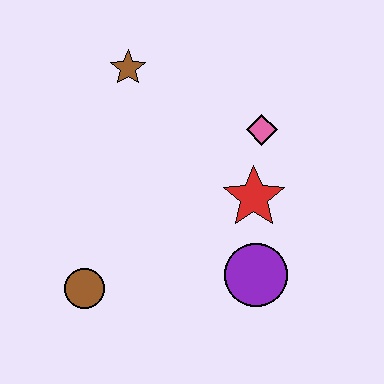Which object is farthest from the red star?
The brown circle is farthest from the red star.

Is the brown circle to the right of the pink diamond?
No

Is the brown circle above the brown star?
No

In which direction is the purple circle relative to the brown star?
The purple circle is below the brown star.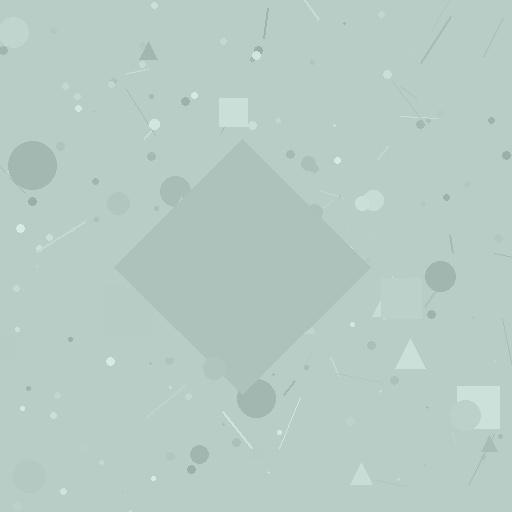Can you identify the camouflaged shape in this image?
The camouflaged shape is a diamond.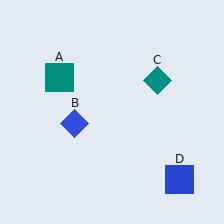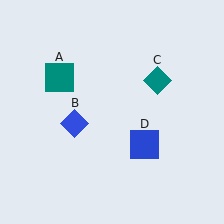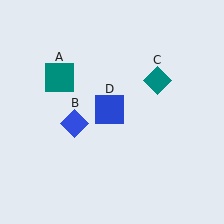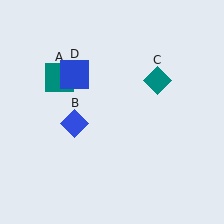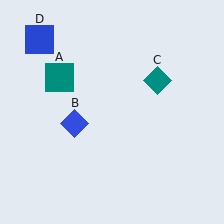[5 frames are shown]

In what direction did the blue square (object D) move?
The blue square (object D) moved up and to the left.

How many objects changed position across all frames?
1 object changed position: blue square (object D).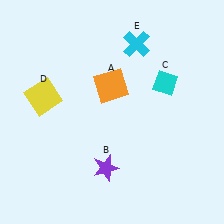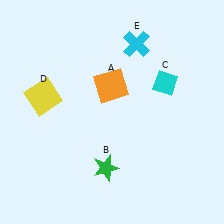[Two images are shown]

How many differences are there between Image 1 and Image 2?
There is 1 difference between the two images.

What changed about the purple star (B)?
In Image 1, B is purple. In Image 2, it changed to green.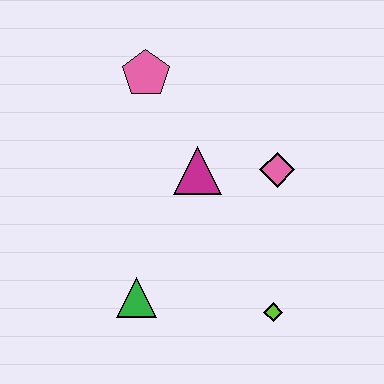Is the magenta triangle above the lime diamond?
Yes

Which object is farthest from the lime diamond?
The pink pentagon is farthest from the lime diamond.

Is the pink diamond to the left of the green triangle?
No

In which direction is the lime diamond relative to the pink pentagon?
The lime diamond is below the pink pentagon.